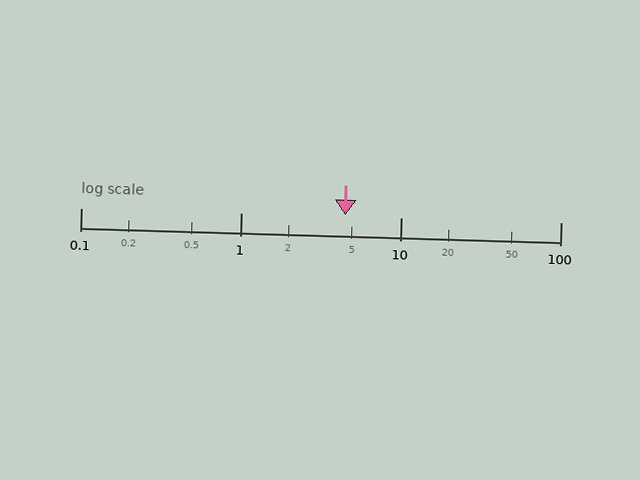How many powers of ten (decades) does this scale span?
The scale spans 3 decades, from 0.1 to 100.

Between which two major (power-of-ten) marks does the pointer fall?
The pointer is between 1 and 10.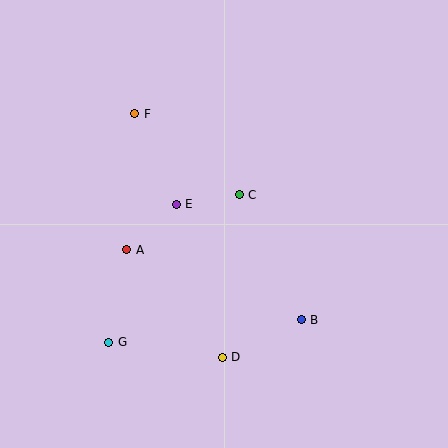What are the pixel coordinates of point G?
Point G is at (109, 342).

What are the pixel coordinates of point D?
Point D is at (222, 357).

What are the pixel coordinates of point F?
Point F is at (135, 114).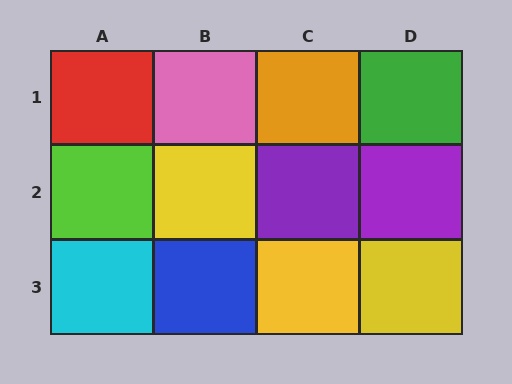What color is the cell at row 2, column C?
Purple.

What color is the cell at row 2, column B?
Yellow.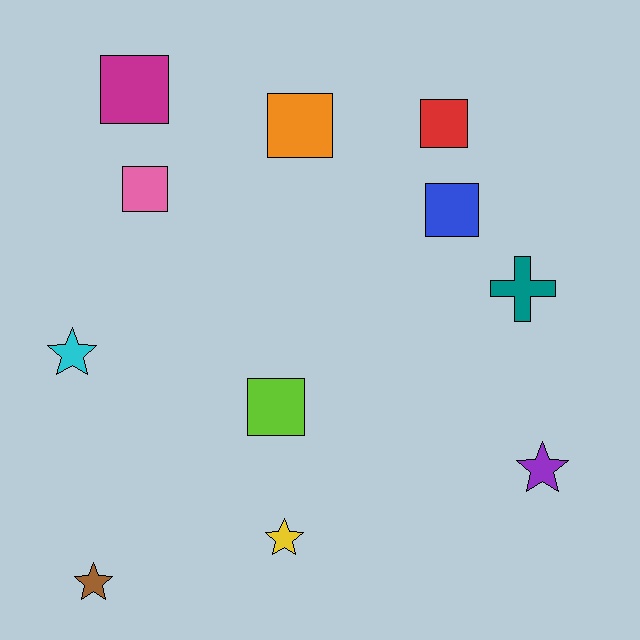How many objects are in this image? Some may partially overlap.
There are 11 objects.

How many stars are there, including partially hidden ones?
There are 4 stars.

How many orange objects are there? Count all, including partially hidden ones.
There is 1 orange object.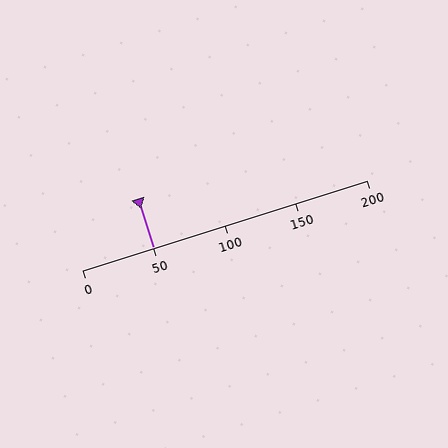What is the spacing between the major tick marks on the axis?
The major ticks are spaced 50 apart.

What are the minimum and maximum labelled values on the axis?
The axis runs from 0 to 200.